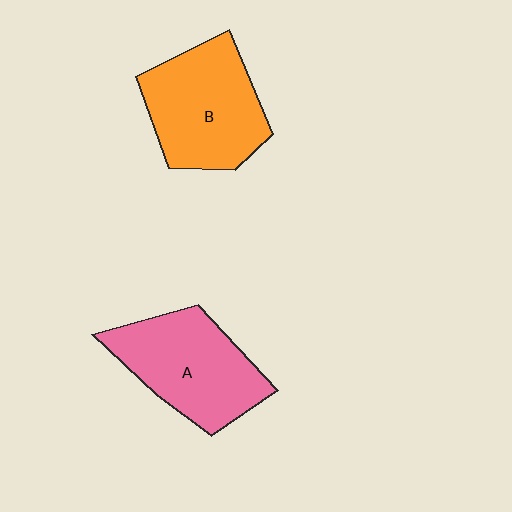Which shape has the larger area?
Shape B (orange).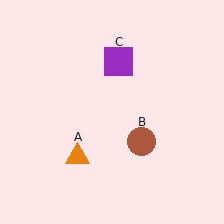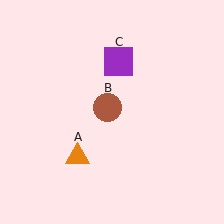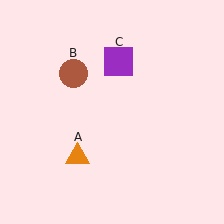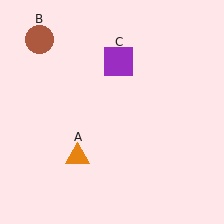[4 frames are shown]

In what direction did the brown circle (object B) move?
The brown circle (object B) moved up and to the left.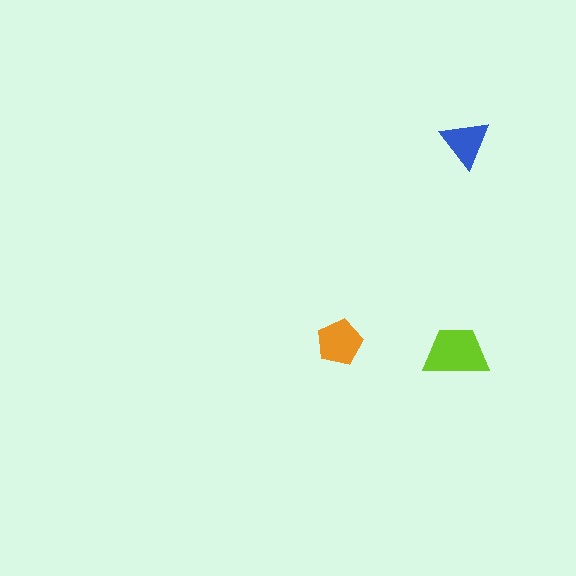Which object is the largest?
The lime trapezoid.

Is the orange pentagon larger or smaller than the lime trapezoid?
Smaller.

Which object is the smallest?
The blue triangle.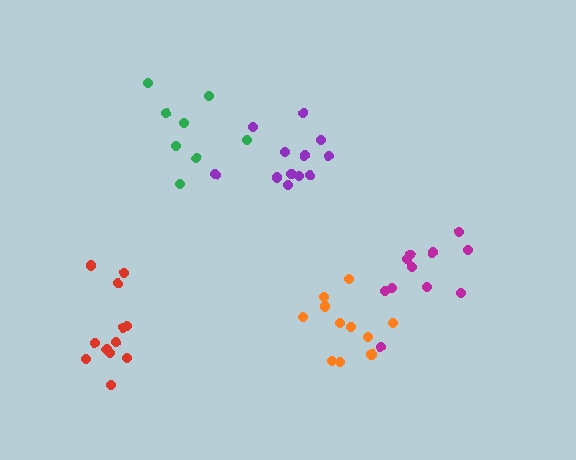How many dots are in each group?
Group 1: 11 dots, Group 2: 8 dots, Group 3: 12 dots, Group 4: 11 dots, Group 5: 12 dots (54 total).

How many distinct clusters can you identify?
There are 5 distinct clusters.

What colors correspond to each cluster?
The clusters are colored: orange, green, purple, magenta, red.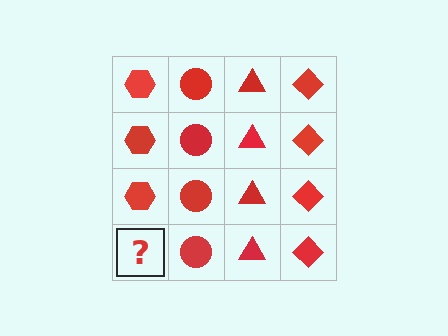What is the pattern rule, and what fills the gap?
The rule is that each column has a consistent shape. The gap should be filled with a red hexagon.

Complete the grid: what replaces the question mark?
The question mark should be replaced with a red hexagon.